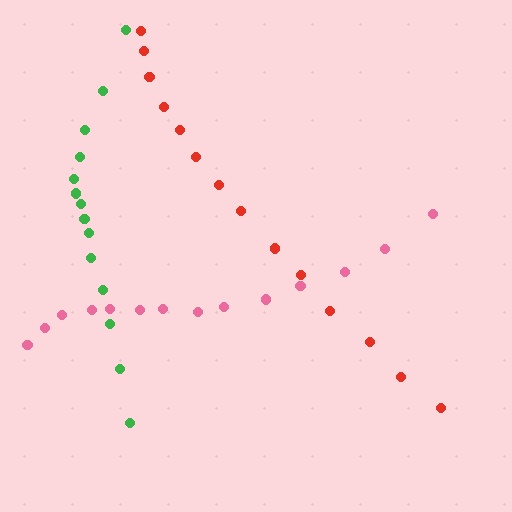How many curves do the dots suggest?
There are 3 distinct paths.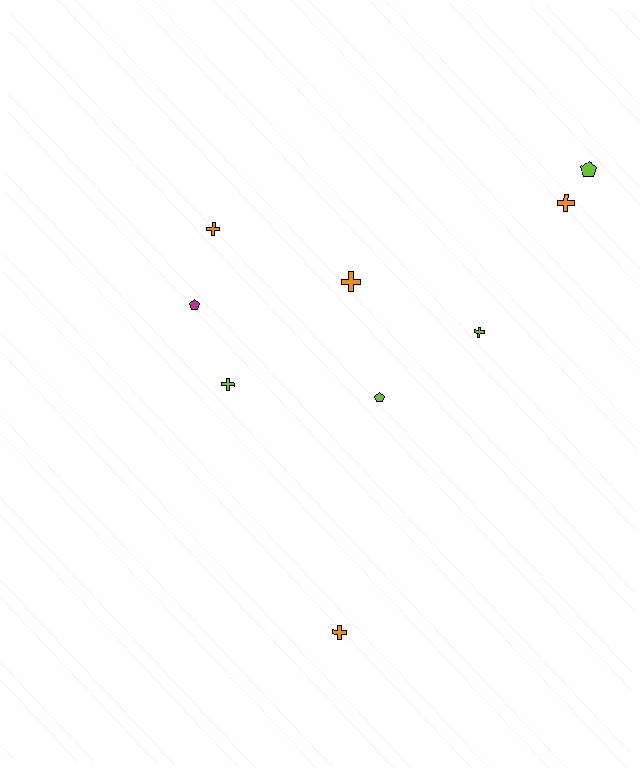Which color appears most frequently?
Lime, with 4 objects.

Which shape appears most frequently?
Cross, with 6 objects.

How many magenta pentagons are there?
There is 1 magenta pentagon.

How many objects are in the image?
There are 9 objects.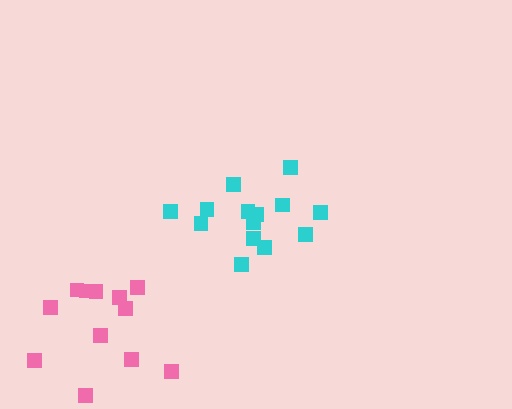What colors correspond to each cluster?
The clusters are colored: cyan, pink.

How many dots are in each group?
Group 1: 14 dots, Group 2: 12 dots (26 total).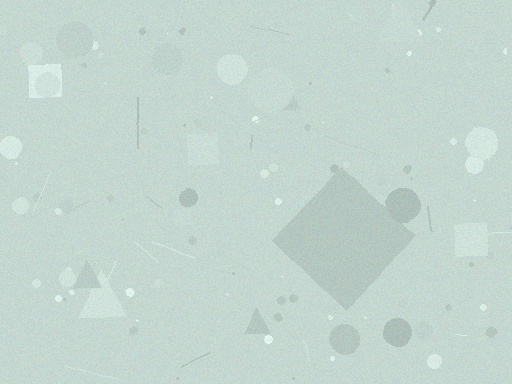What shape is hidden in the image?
A diamond is hidden in the image.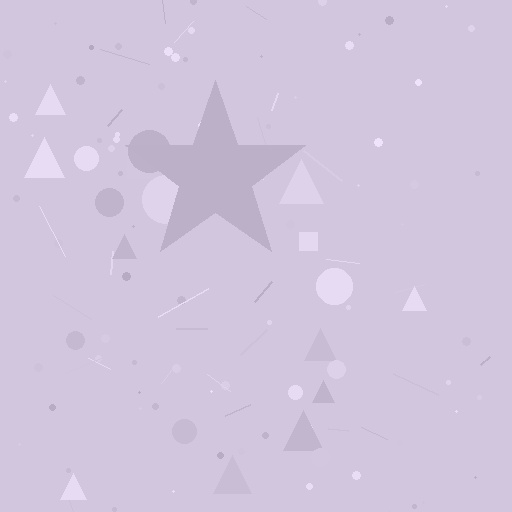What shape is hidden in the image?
A star is hidden in the image.